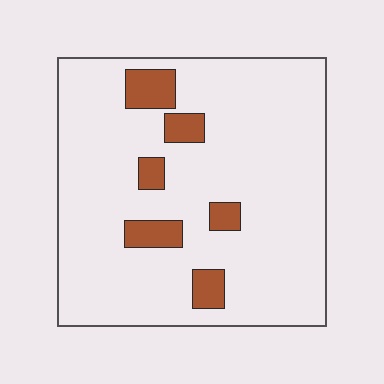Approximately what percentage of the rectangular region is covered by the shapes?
Approximately 10%.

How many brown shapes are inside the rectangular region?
6.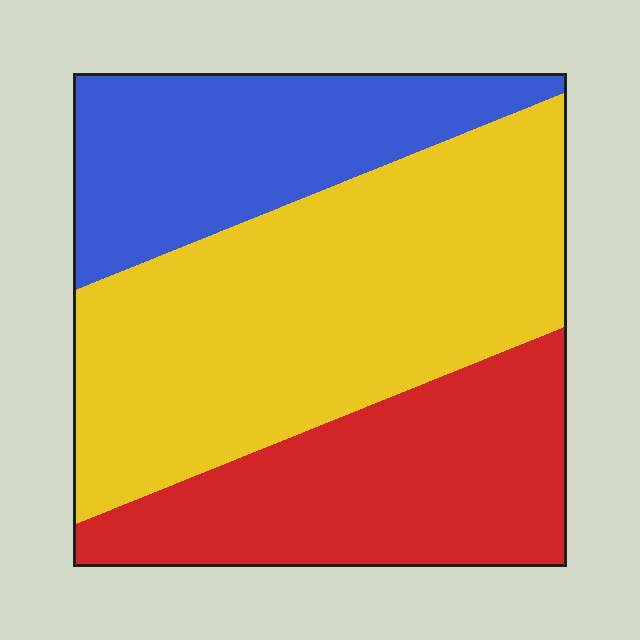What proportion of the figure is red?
Red covers around 30% of the figure.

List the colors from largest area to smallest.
From largest to smallest: yellow, red, blue.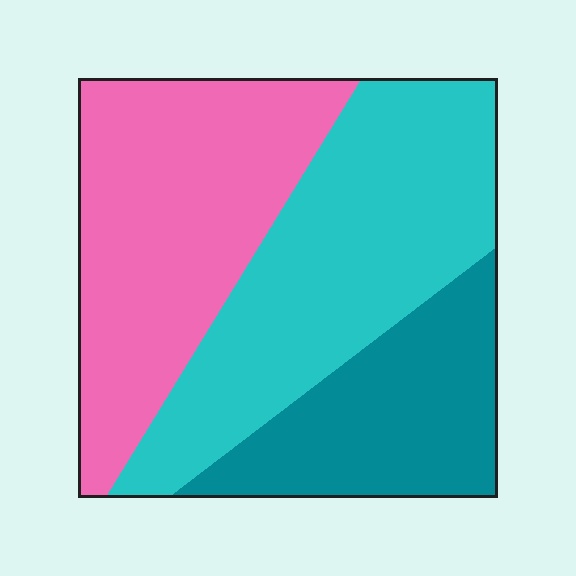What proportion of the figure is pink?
Pink covers 37% of the figure.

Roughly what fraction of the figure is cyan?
Cyan takes up between a third and a half of the figure.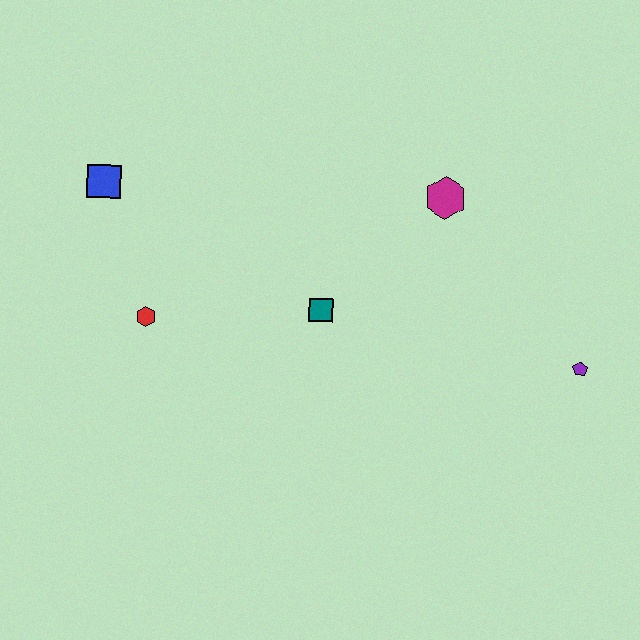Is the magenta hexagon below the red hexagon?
No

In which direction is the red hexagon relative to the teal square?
The red hexagon is to the left of the teal square.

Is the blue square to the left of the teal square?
Yes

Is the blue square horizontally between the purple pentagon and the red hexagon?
No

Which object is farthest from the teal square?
The purple pentagon is farthest from the teal square.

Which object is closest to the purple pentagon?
The magenta hexagon is closest to the purple pentagon.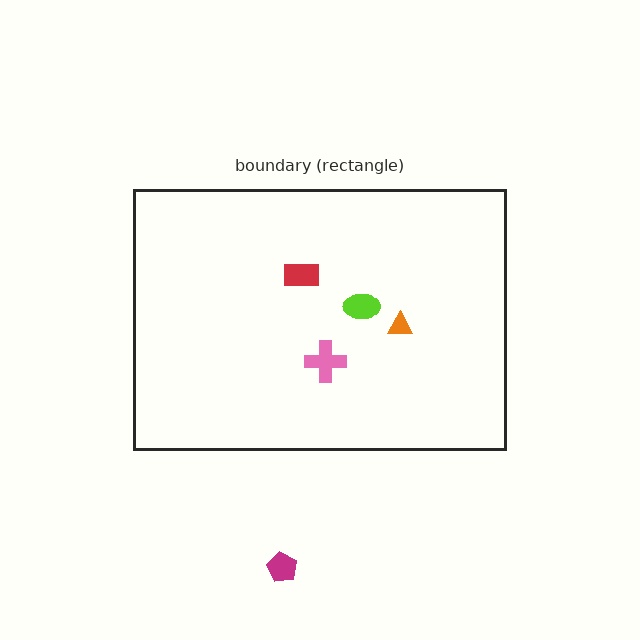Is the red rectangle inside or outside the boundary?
Inside.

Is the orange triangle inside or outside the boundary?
Inside.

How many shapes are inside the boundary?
4 inside, 1 outside.